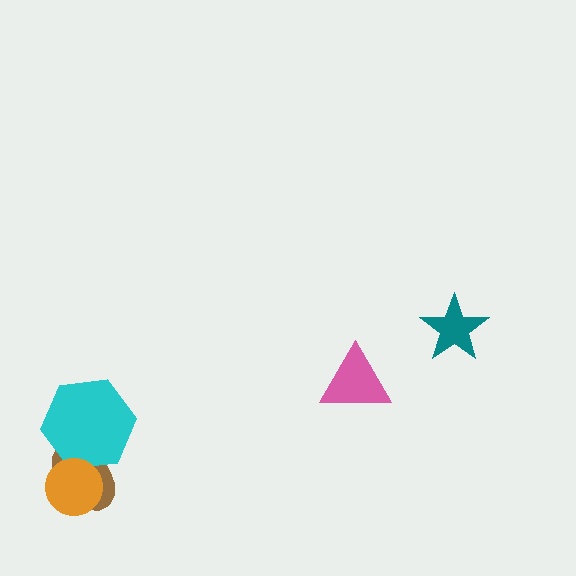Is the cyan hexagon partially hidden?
Yes, it is partially covered by another shape.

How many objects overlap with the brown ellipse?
2 objects overlap with the brown ellipse.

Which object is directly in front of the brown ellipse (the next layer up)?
The cyan hexagon is directly in front of the brown ellipse.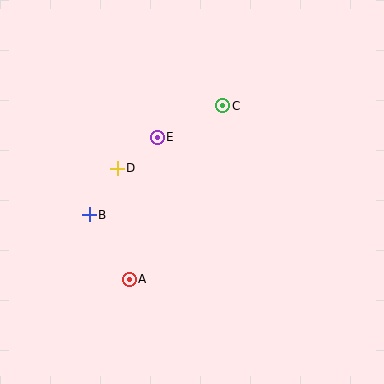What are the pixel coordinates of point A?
Point A is at (129, 279).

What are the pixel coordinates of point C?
Point C is at (223, 106).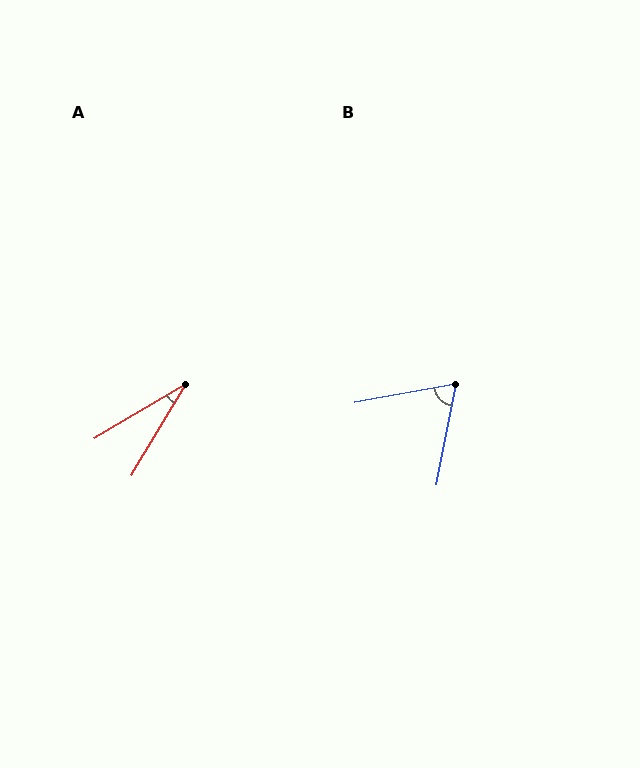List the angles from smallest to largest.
A (28°), B (69°).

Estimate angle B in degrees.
Approximately 69 degrees.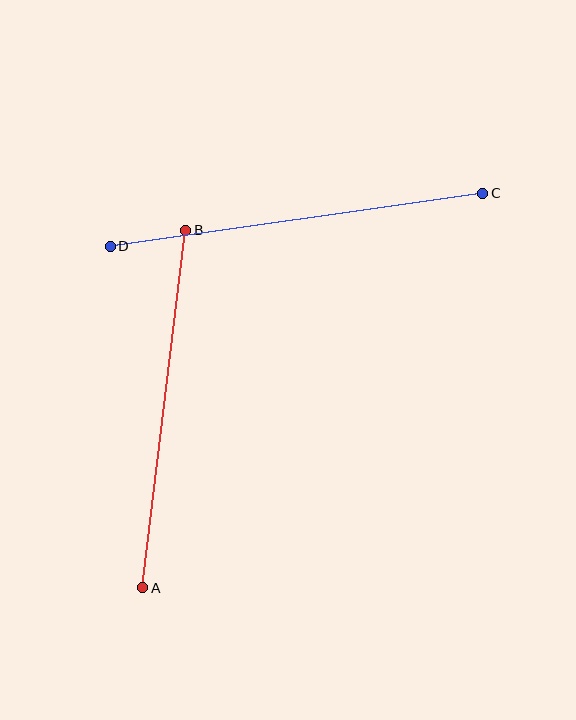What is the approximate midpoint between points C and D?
The midpoint is at approximately (296, 220) pixels.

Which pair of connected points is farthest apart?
Points C and D are farthest apart.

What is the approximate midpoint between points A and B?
The midpoint is at approximately (164, 409) pixels.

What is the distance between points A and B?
The distance is approximately 360 pixels.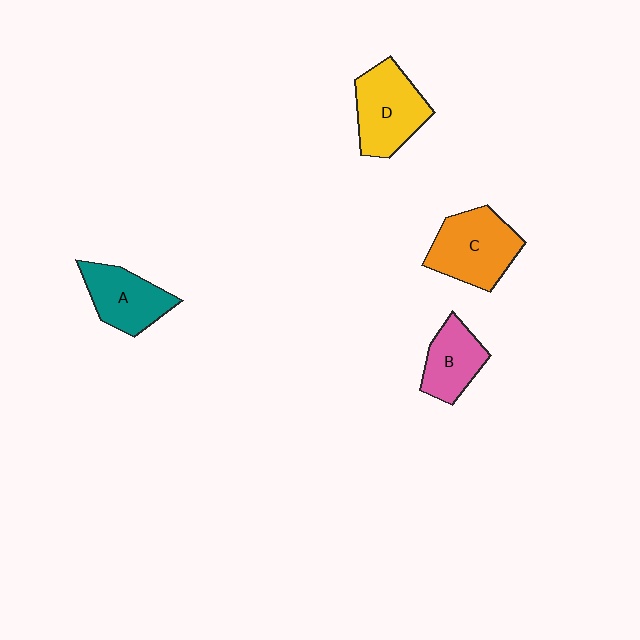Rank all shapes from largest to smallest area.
From largest to smallest: C (orange), D (yellow), A (teal), B (pink).